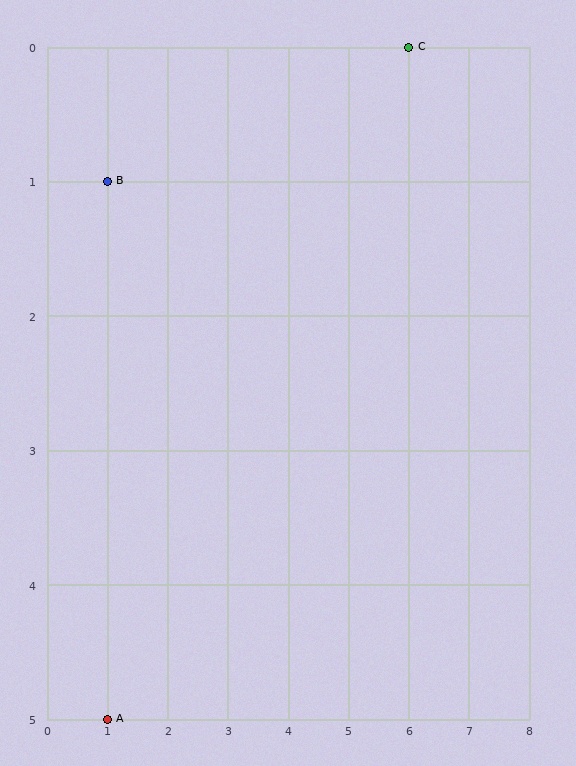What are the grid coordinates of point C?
Point C is at grid coordinates (6, 0).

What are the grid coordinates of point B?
Point B is at grid coordinates (1, 1).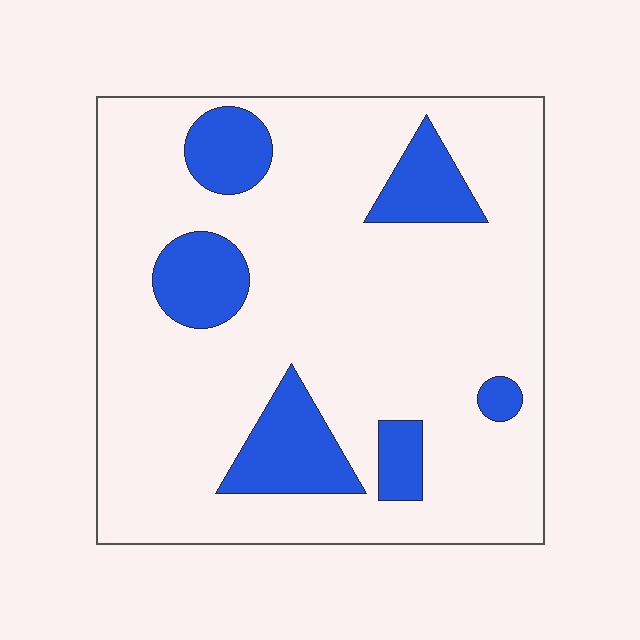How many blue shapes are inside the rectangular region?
6.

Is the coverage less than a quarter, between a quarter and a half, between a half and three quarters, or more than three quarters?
Less than a quarter.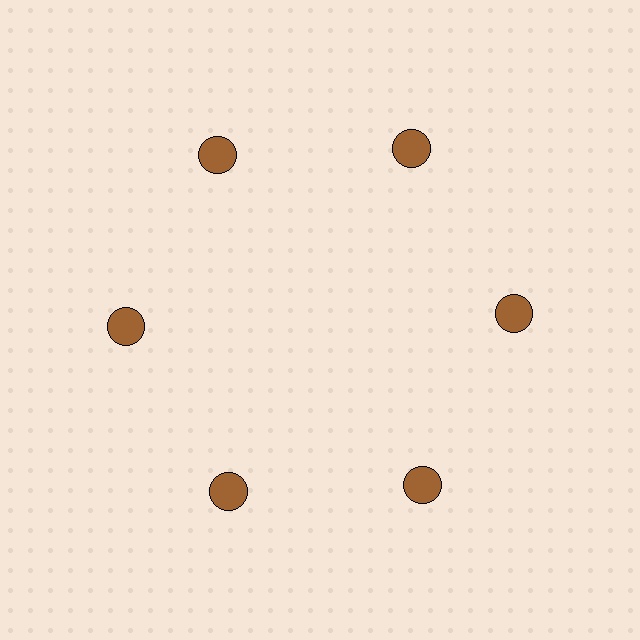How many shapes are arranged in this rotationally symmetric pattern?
There are 6 shapes, arranged in 6 groups of 1.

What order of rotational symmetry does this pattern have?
This pattern has 6-fold rotational symmetry.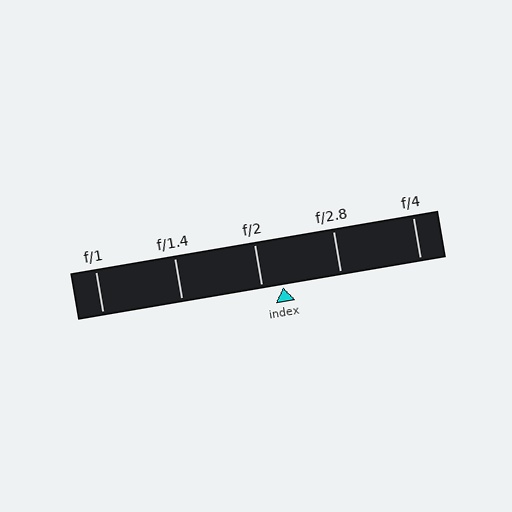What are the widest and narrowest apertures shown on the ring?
The widest aperture shown is f/1 and the narrowest is f/4.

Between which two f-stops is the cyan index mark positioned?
The index mark is between f/2 and f/2.8.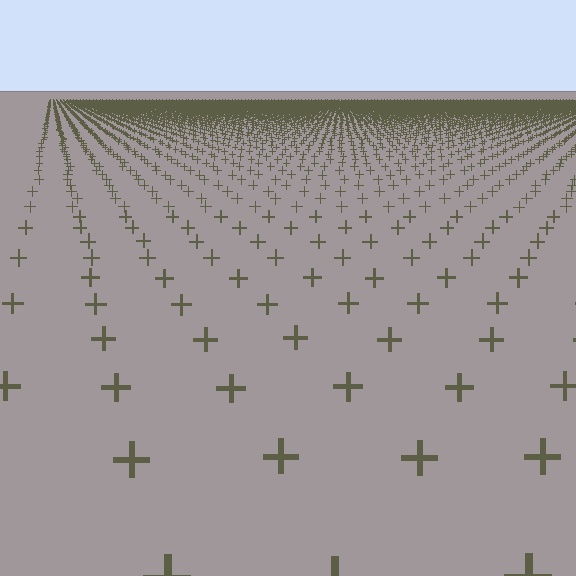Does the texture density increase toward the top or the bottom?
Density increases toward the top.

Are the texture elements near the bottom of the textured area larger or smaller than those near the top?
Larger. Near the bottom, elements are closer to the viewer and appear at a bigger on-screen size.